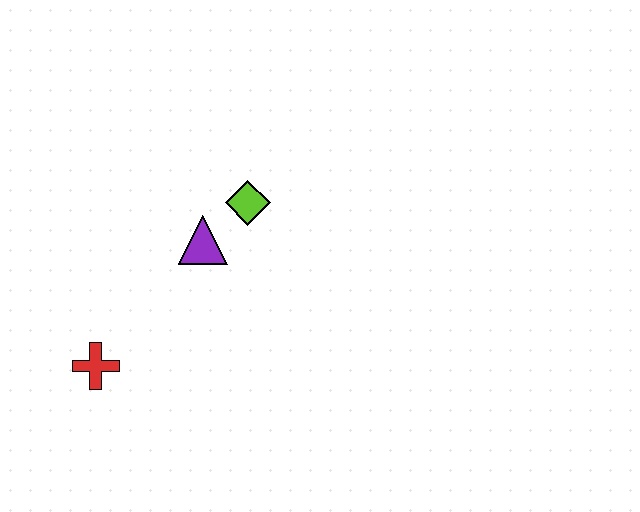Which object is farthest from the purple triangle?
The red cross is farthest from the purple triangle.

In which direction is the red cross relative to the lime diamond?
The red cross is below the lime diamond.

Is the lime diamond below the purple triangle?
No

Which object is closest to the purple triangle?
The lime diamond is closest to the purple triangle.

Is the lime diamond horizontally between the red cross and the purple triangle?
No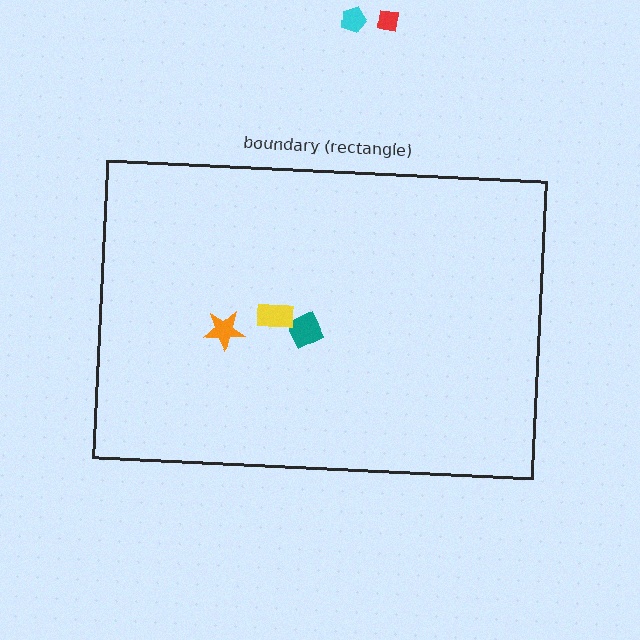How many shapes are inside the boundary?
3 inside, 2 outside.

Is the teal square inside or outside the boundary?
Inside.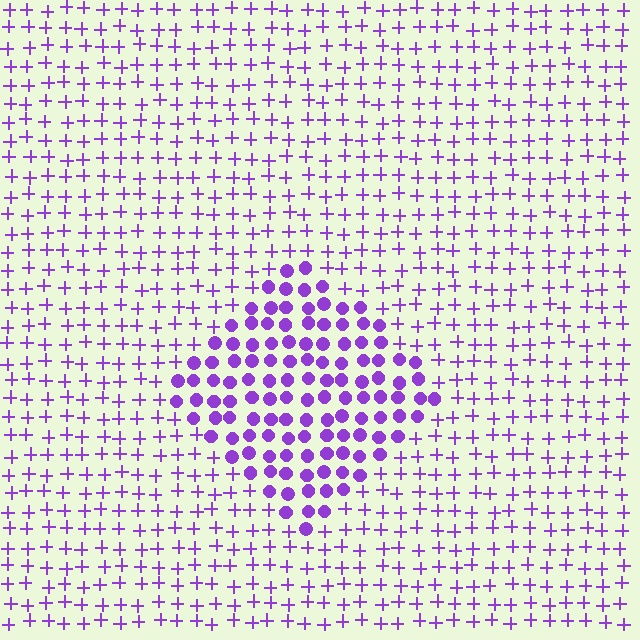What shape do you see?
I see a diamond.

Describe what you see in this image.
The image is filled with small purple elements arranged in a uniform grid. A diamond-shaped region contains circles, while the surrounding area contains plus signs. The boundary is defined purely by the change in element shape.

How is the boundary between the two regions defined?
The boundary is defined by a change in element shape: circles inside vs. plus signs outside. All elements share the same color and spacing.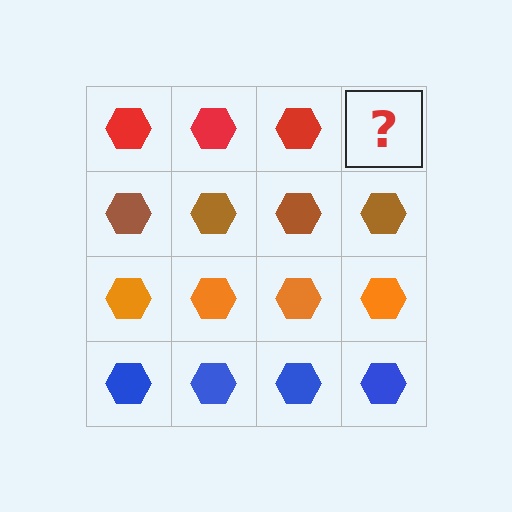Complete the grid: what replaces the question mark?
The question mark should be replaced with a red hexagon.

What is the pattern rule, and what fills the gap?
The rule is that each row has a consistent color. The gap should be filled with a red hexagon.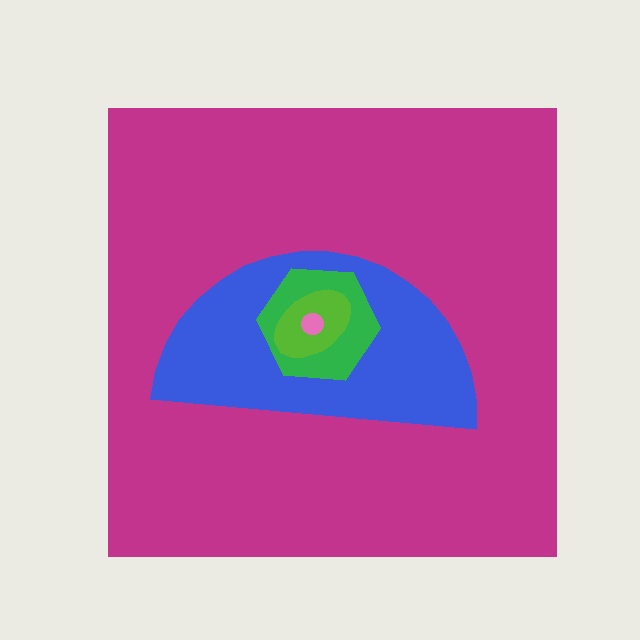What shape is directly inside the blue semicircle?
The green hexagon.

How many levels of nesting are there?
5.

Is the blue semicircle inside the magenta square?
Yes.